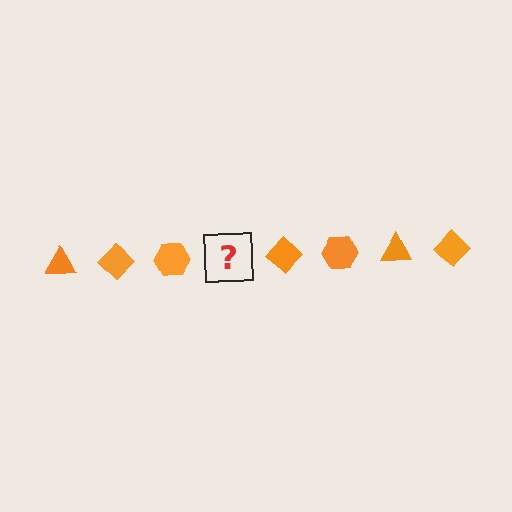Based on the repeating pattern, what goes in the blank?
The blank should be an orange triangle.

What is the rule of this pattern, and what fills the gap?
The rule is that the pattern cycles through triangle, diamond, hexagon shapes in orange. The gap should be filled with an orange triangle.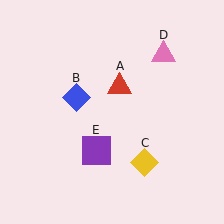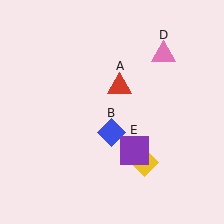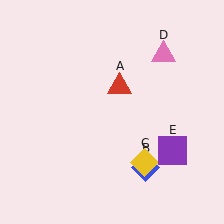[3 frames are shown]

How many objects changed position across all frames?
2 objects changed position: blue diamond (object B), purple square (object E).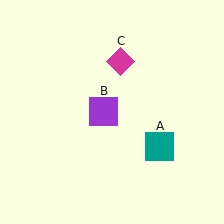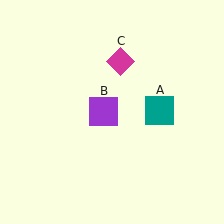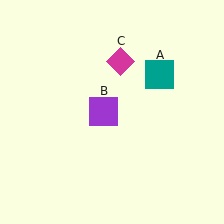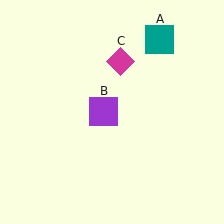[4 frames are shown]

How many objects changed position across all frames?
1 object changed position: teal square (object A).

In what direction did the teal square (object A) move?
The teal square (object A) moved up.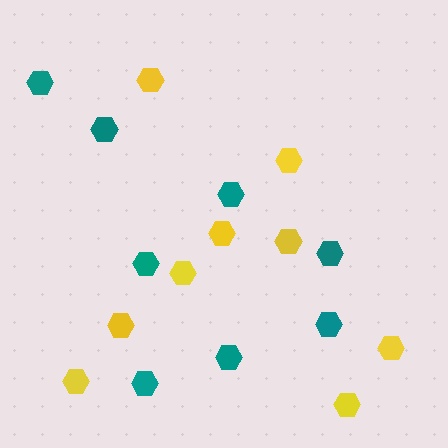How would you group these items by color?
There are 2 groups: one group of yellow hexagons (9) and one group of teal hexagons (8).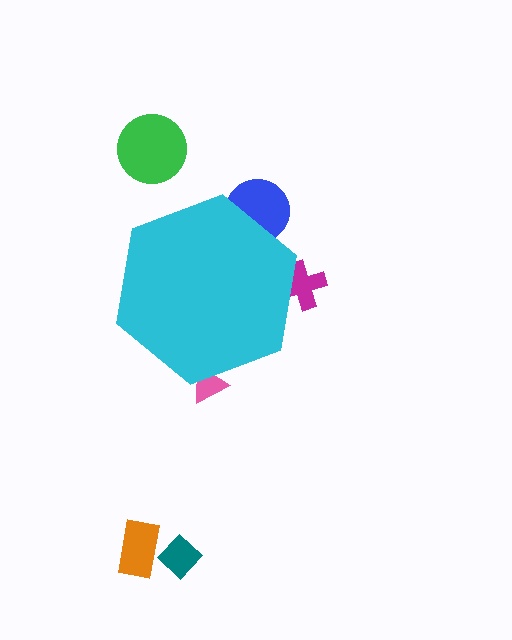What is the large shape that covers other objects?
A cyan hexagon.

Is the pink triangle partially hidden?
Yes, the pink triangle is partially hidden behind the cyan hexagon.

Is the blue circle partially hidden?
Yes, the blue circle is partially hidden behind the cyan hexagon.